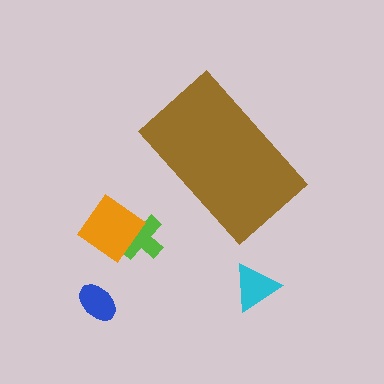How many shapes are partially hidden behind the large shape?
0 shapes are partially hidden.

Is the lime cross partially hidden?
No, the lime cross is fully visible.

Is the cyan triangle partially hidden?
No, the cyan triangle is fully visible.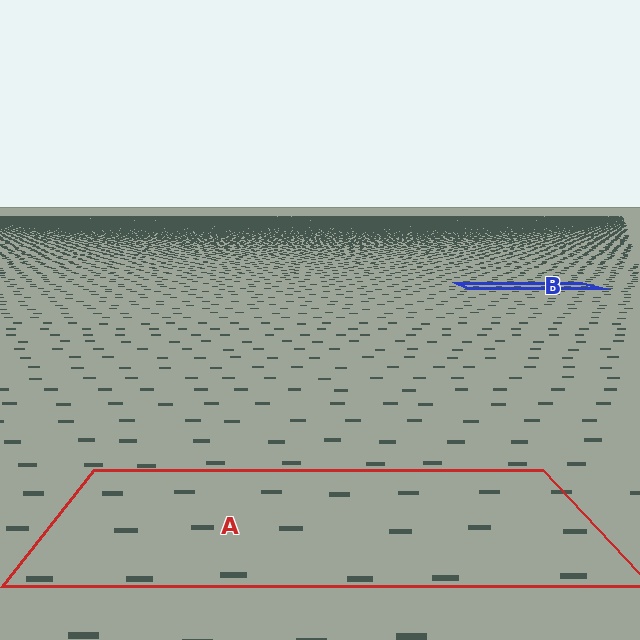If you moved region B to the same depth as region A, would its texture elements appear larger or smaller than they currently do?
They would appear larger. At a closer depth, the same texture elements are projected at a bigger on-screen size.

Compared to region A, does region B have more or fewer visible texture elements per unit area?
Region B has more texture elements per unit area — they are packed more densely because it is farther away.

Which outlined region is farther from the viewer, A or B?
Region B is farther from the viewer — the texture elements inside it appear smaller and more densely packed.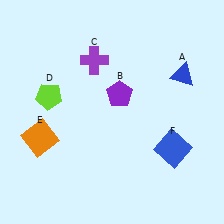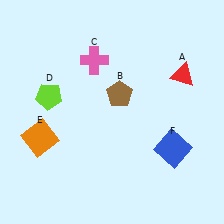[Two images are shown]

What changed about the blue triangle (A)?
In Image 1, A is blue. In Image 2, it changed to red.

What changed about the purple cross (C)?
In Image 1, C is purple. In Image 2, it changed to pink.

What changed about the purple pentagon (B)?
In Image 1, B is purple. In Image 2, it changed to brown.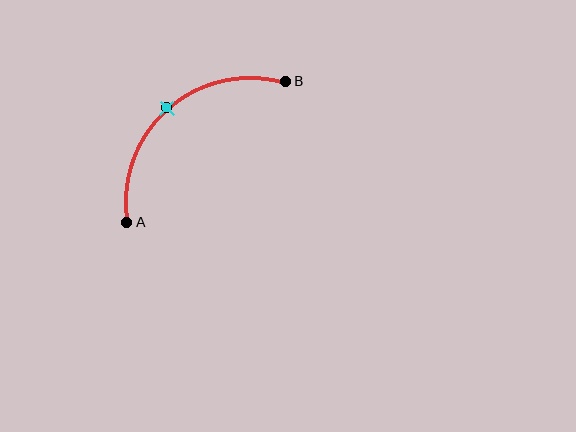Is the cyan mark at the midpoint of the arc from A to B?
Yes. The cyan mark lies on the arc at equal arc-length from both A and B — it is the arc midpoint.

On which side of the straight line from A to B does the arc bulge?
The arc bulges above and to the left of the straight line connecting A and B.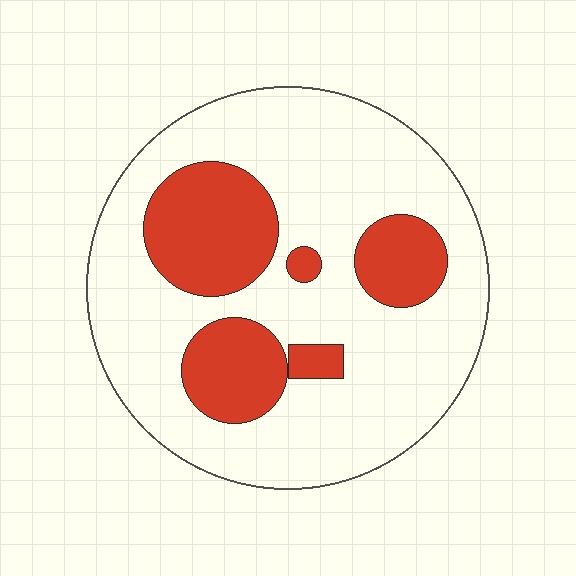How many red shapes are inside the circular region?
5.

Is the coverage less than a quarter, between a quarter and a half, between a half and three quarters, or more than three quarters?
Between a quarter and a half.